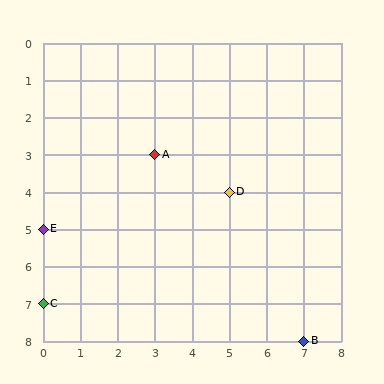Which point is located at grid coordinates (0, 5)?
Point E is at (0, 5).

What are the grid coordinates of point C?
Point C is at grid coordinates (0, 7).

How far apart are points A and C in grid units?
Points A and C are 3 columns and 4 rows apart (about 5.0 grid units diagonally).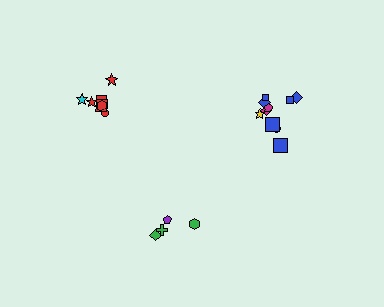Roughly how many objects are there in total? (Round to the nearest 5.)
Roughly 20 objects in total.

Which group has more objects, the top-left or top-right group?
The top-right group.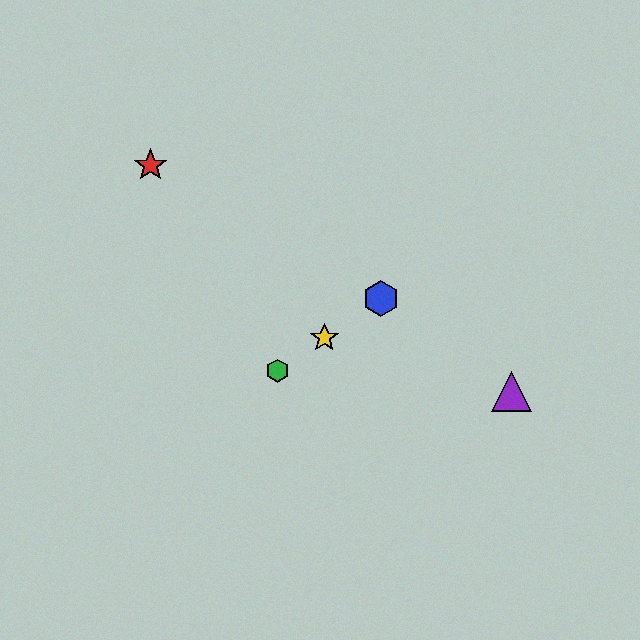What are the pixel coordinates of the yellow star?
The yellow star is at (324, 338).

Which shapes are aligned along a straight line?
The blue hexagon, the green hexagon, the yellow star are aligned along a straight line.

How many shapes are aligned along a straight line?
3 shapes (the blue hexagon, the green hexagon, the yellow star) are aligned along a straight line.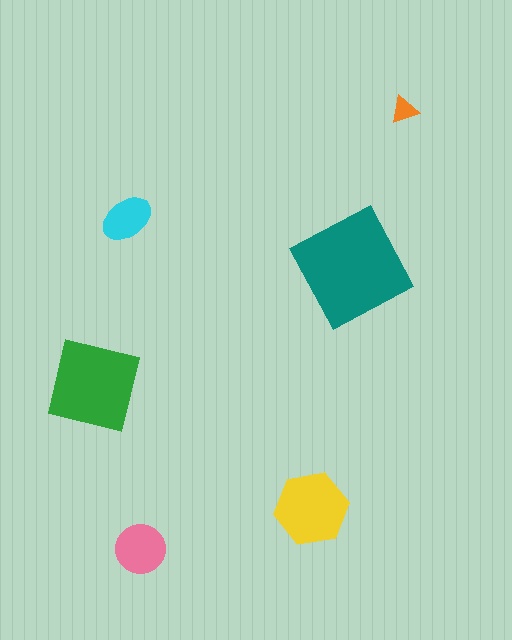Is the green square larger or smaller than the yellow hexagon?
Larger.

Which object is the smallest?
The orange triangle.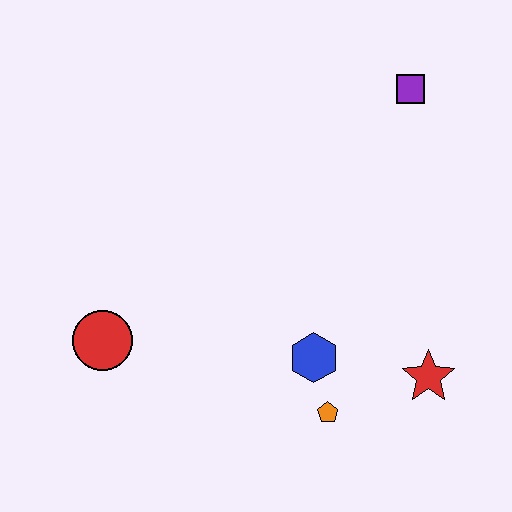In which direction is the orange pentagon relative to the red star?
The orange pentagon is to the left of the red star.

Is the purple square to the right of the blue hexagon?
Yes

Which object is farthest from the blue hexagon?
The purple square is farthest from the blue hexagon.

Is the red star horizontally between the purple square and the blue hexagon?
No